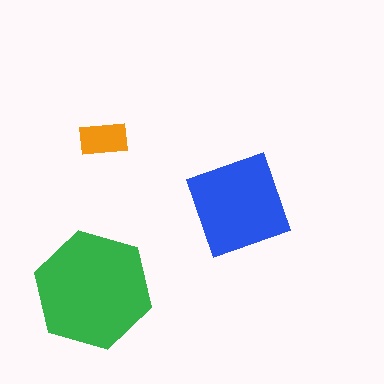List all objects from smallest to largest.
The orange rectangle, the blue diamond, the green hexagon.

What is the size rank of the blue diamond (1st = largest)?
2nd.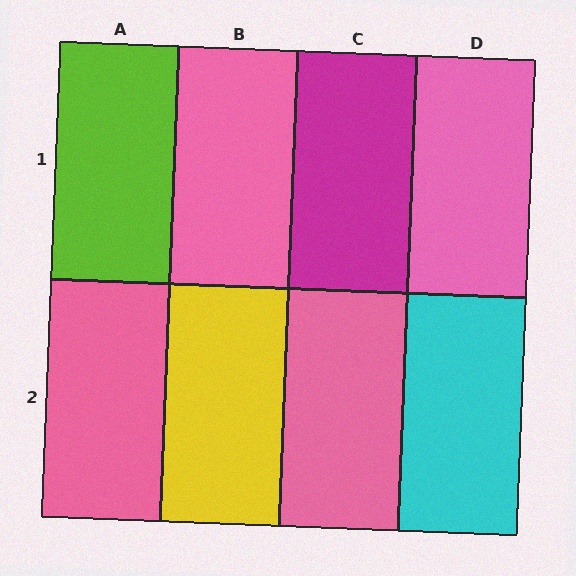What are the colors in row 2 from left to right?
Pink, yellow, pink, cyan.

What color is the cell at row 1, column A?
Lime.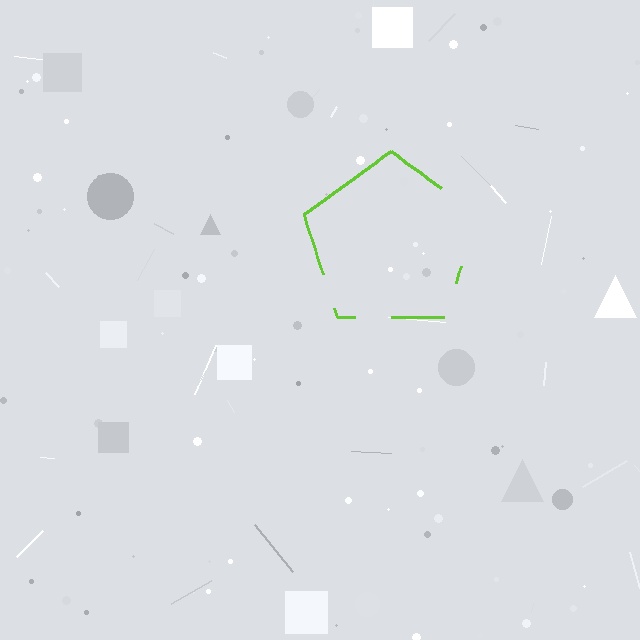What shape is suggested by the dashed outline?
The dashed outline suggests a pentagon.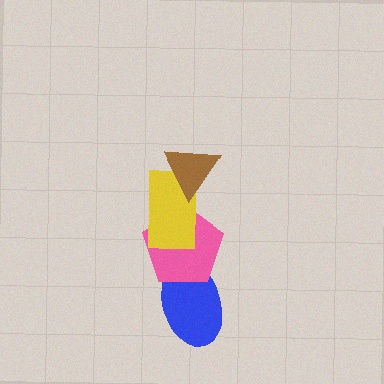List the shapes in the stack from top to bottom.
From top to bottom: the brown triangle, the yellow rectangle, the pink pentagon, the blue ellipse.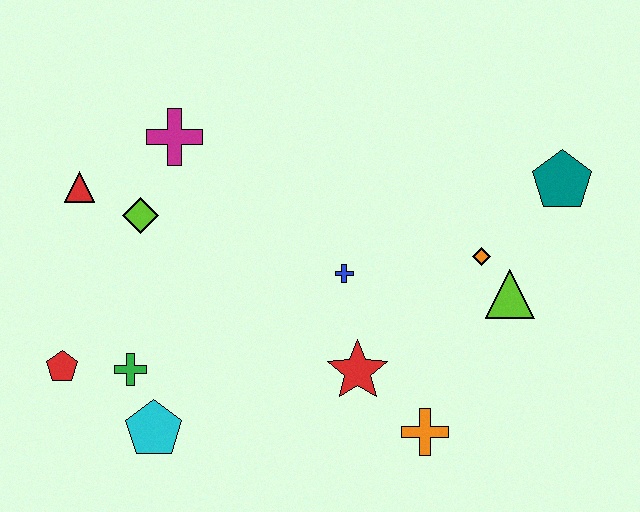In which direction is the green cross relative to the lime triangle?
The green cross is to the left of the lime triangle.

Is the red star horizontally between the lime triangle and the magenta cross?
Yes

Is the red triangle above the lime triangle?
Yes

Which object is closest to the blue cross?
The red star is closest to the blue cross.